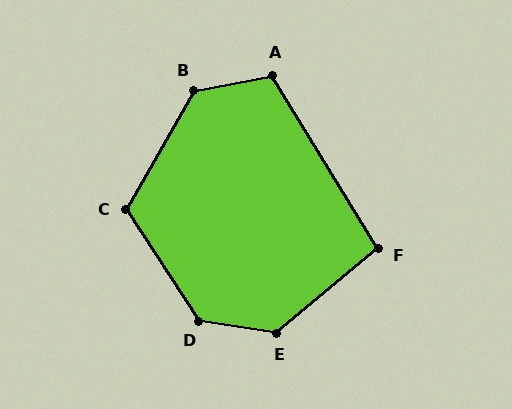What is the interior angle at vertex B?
Approximately 130 degrees (obtuse).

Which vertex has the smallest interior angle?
F, at approximately 98 degrees.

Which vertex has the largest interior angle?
E, at approximately 132 degrees.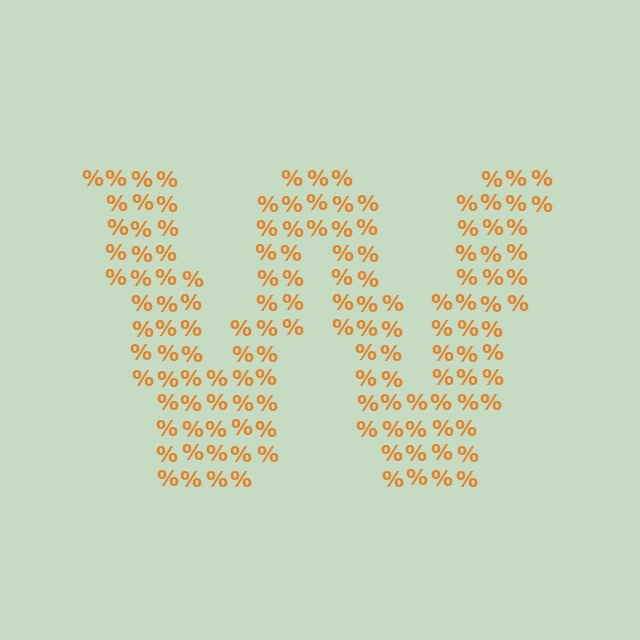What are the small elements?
The small elements are percent signs.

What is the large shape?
The large shape is the letter W.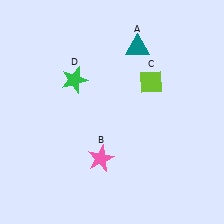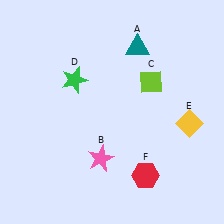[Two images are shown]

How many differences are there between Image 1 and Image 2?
There are 2 differences between the two images.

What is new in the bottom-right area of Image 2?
A red hexagon (F) was added in the bottom-right area of Image 2.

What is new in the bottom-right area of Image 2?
A yellow diamond (E) was added in the bottom-right area of Image 2.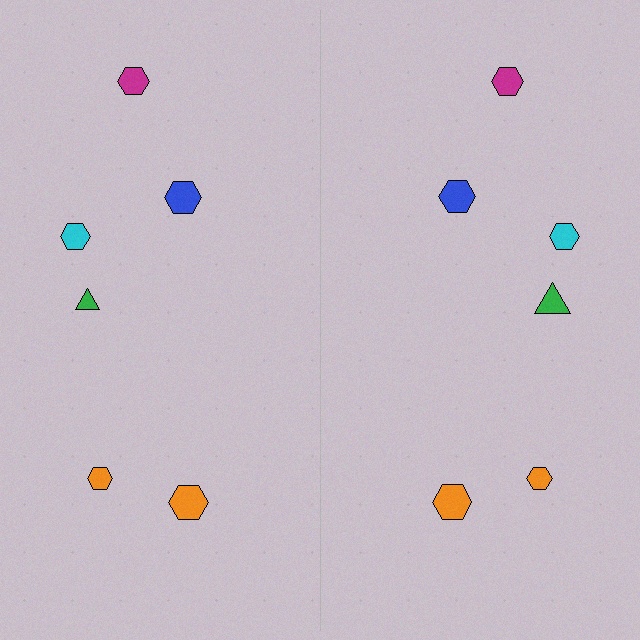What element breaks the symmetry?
The green triangle on the right side has a different size than its mirror counterpart.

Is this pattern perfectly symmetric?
No, the pattern is not perfectly symmetric. The green triangle on the right side has a different size than its mirror counterpart.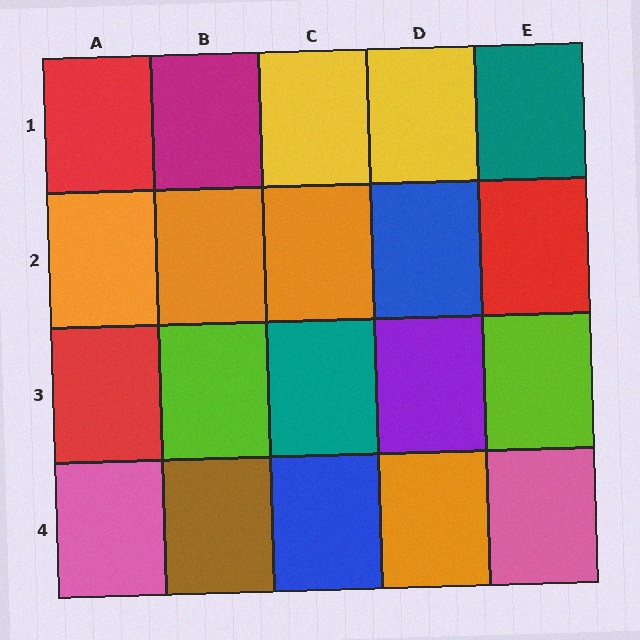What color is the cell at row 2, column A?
Orange.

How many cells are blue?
2 cells are blue.